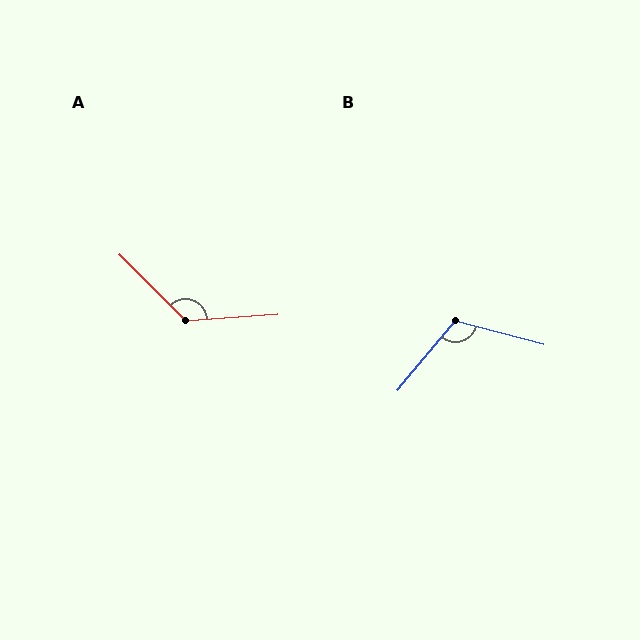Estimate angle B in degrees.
Approximately 115 degrees.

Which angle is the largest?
A, at approximately 131 degrees.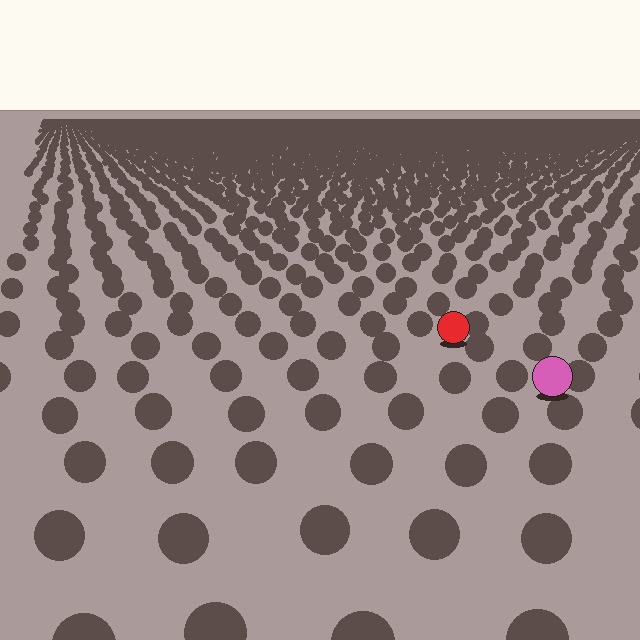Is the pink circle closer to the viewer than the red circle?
Yes. The pink circle is closer — you can tell from the texture gradient: the ground texture is coarser near it.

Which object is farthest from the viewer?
The red circle is farthest from the viewer. It appears smaller and the ground texture around it is denser.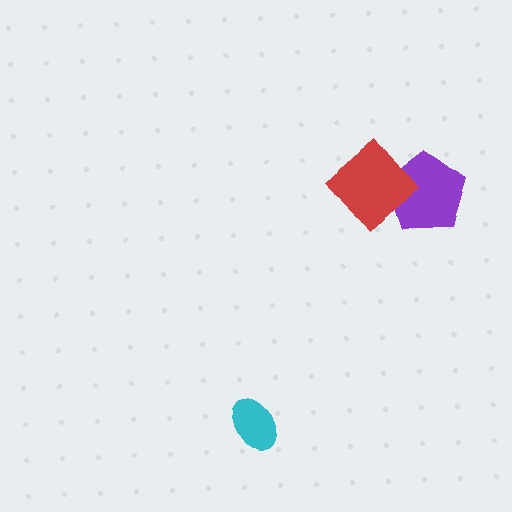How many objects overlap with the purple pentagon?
1 object overlaps with the purple pentagon.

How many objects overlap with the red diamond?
1 object overlaps with the red diamond.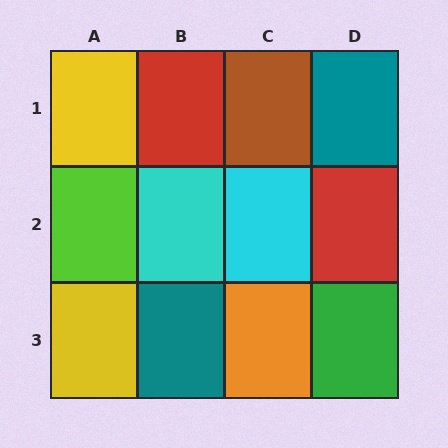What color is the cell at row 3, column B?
Teal.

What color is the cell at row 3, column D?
Green.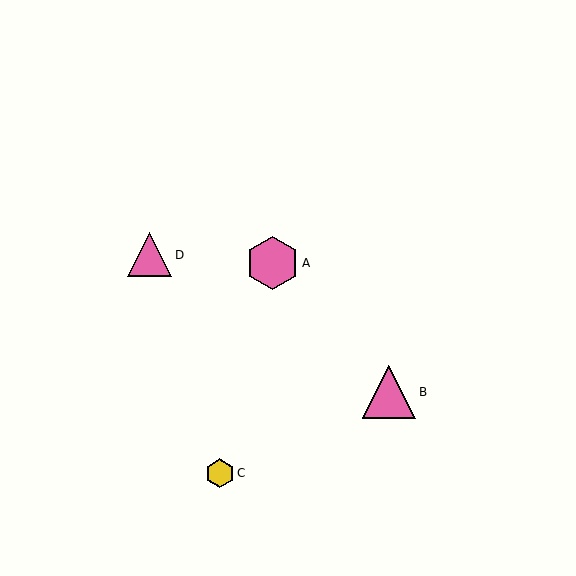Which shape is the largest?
The pink triangle (labeled B) is the largest.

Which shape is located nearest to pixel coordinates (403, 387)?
The pink triangle (labeled B) at (389, 392) is nearest to that location.